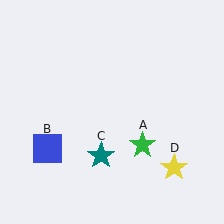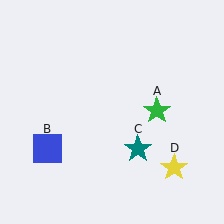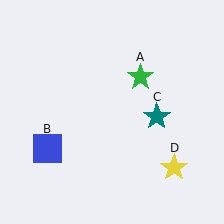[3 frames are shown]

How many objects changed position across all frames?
2 objects changed position: green star (object A), teal star (object C).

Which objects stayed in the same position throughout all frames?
Blue square (object B) and yellow star (object D) remained stationary.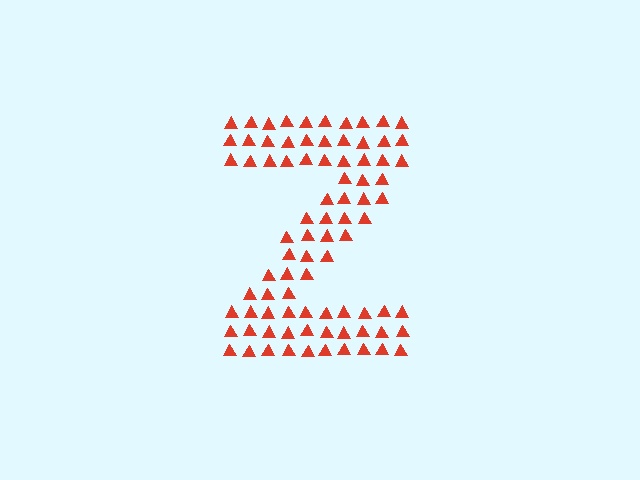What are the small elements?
The small elements are triangles.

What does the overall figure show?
The overall figure shows the letter Z.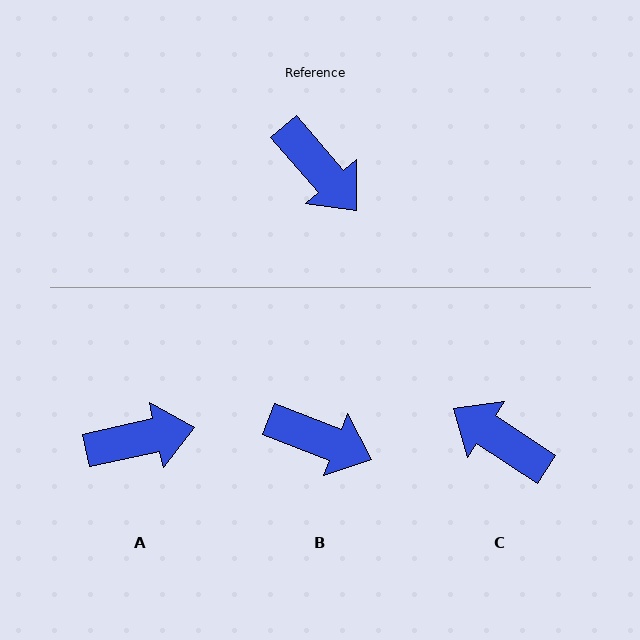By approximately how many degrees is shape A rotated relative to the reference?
Approximately 61 degrees counter-clockwise.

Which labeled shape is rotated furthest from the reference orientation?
C, about 164 degrees away.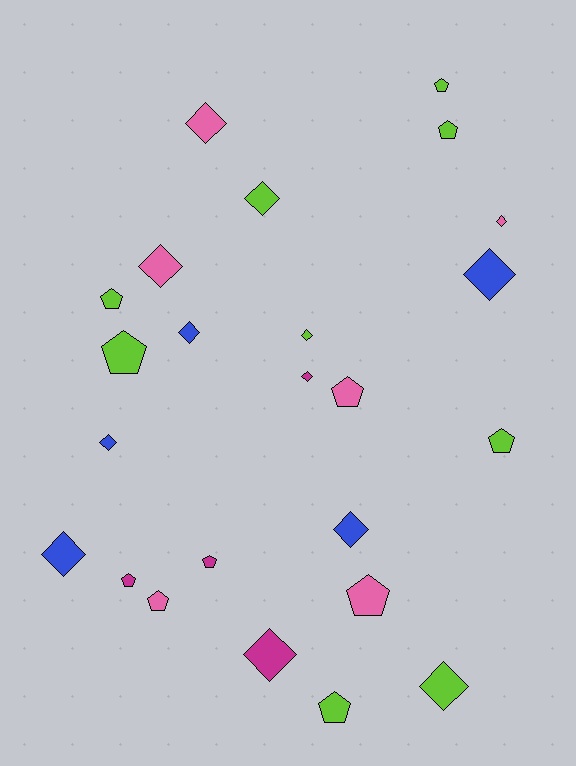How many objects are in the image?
There are 24 objects.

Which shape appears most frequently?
Diamond, with 13 objects.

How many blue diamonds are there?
There are 5 blue diamonds.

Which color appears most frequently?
Lime, with 9 objects.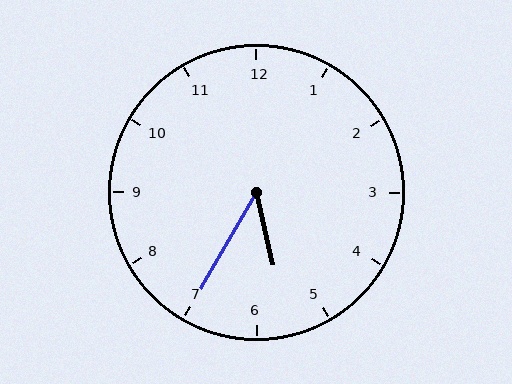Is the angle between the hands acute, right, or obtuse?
It is acute.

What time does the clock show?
5:35.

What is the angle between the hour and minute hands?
Approximately 42 degrees.